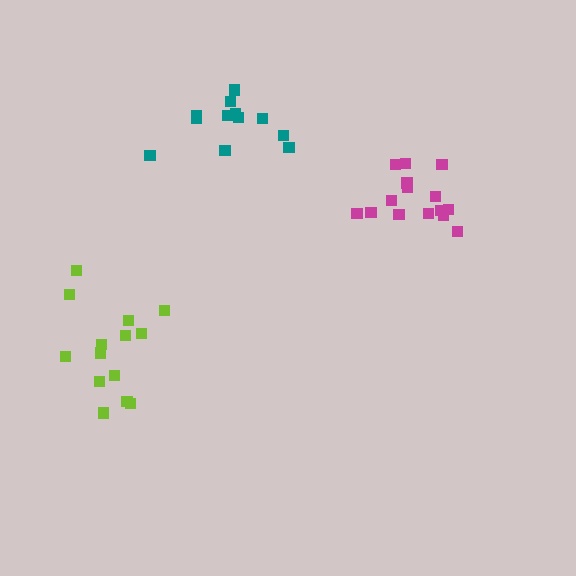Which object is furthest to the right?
The magenta cluster is rightmost.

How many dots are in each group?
Group 1: 15 dots, Group 2: 14 dots, Group 3: 12 dots (41 total).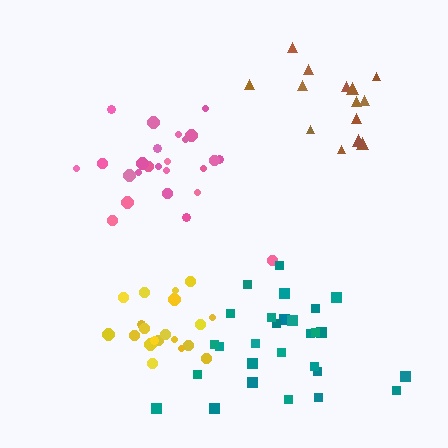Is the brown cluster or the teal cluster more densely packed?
Teal.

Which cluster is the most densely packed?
Yellow.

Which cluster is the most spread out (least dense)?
Brown.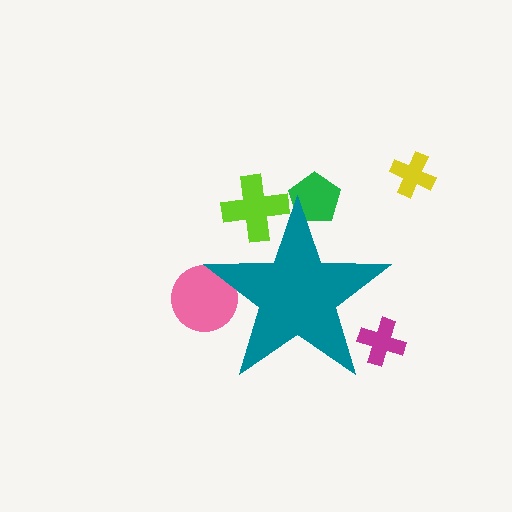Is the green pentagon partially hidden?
Yes, the green pentagon is partially hidden behind the teal star.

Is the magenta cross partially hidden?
Yes, the magenta cross is partially hidden behind the teal star.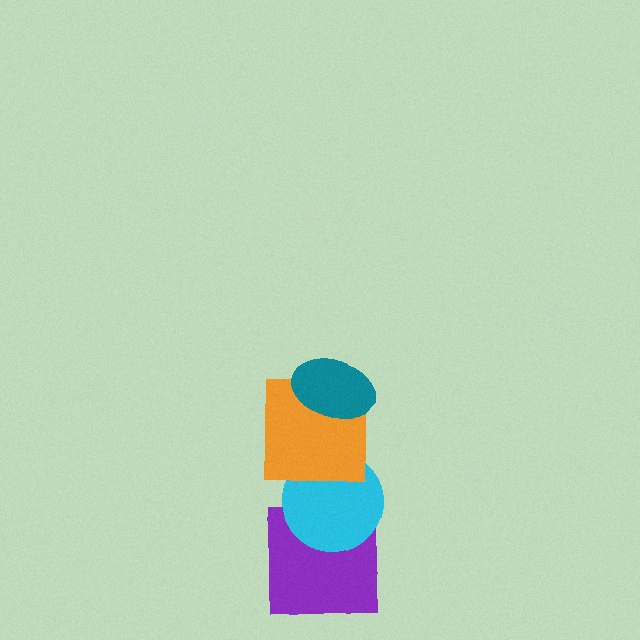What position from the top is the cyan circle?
The cyan circle is 3rd from the top.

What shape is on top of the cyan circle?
The orange square is on top of the cyan circle.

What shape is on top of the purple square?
The cyan circle is on top of the purple square.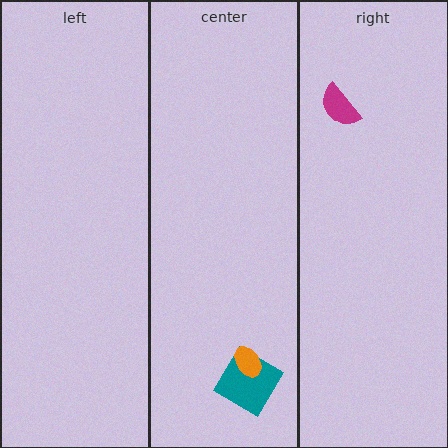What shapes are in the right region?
The magenta semicircle.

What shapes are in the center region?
The teal diamond, the orange ellipse.